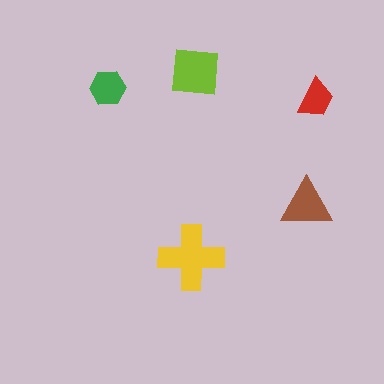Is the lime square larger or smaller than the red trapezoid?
Larger.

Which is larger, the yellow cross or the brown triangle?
The yellow cross.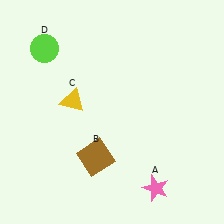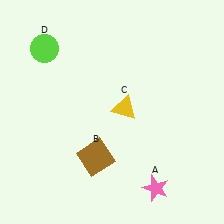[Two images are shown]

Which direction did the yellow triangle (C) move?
The yellow triangle (C) moved right.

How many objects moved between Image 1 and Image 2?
1 object moved between the two images.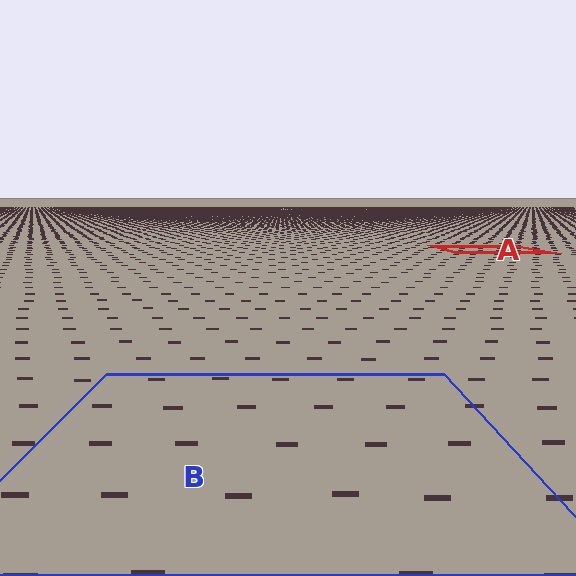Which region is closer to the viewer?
Region B is closer. The texture elements there are larger and more spread out.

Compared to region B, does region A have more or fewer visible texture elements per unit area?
Region A has more texture elements per unit area — they are packed more densely because it is farther away.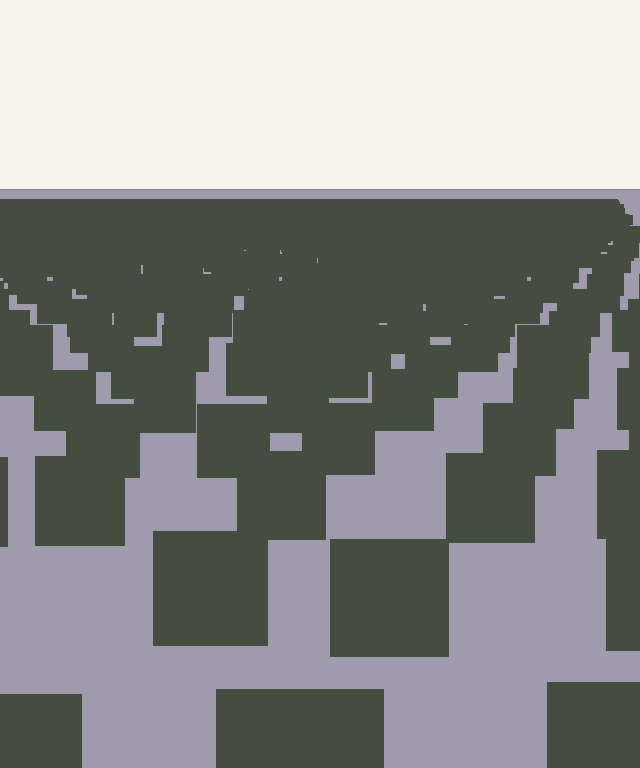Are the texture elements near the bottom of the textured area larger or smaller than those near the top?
Larger. Near the bottom, elements are closer to the viewer and appear at a bigger on-screen size.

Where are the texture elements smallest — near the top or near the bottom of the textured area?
Near the top.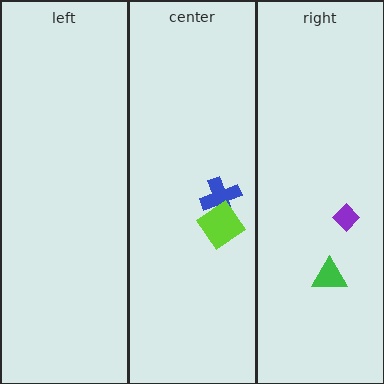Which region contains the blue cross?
The center region.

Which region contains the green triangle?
The right region.